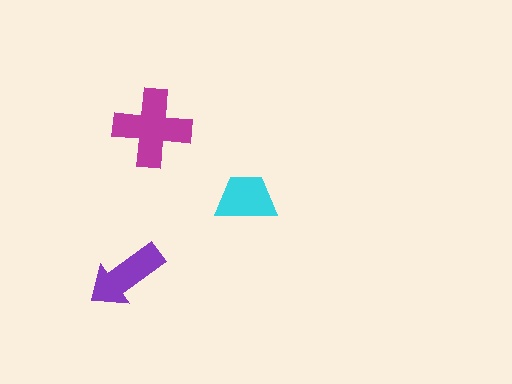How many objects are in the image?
There are 3 objects in the image.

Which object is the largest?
The magenta cross.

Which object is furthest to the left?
The purple arrow is leftmost.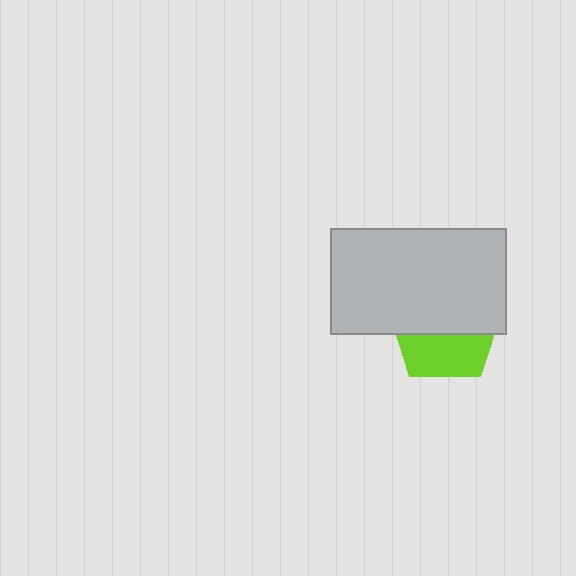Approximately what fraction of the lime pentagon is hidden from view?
Roughly 59% of the lime pentagon is hidden behind the light gray rectangle.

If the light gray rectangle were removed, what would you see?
You would see the complete lime pentagon.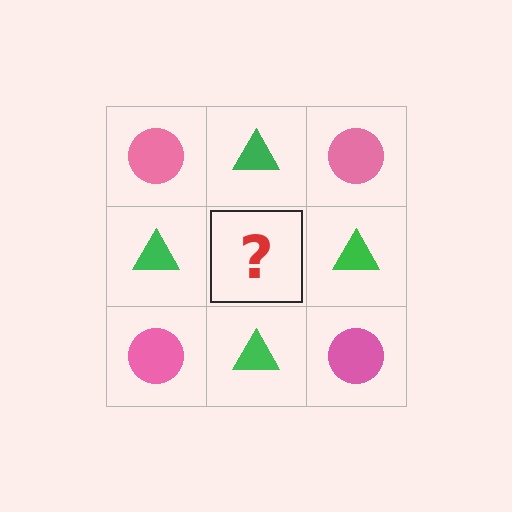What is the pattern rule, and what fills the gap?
The rule is that it alternates pink circle and green triangle in a checkerboard pattern. The gap should be filled with a pink circle.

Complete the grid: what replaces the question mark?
The question mark should be replaced with a pink circle.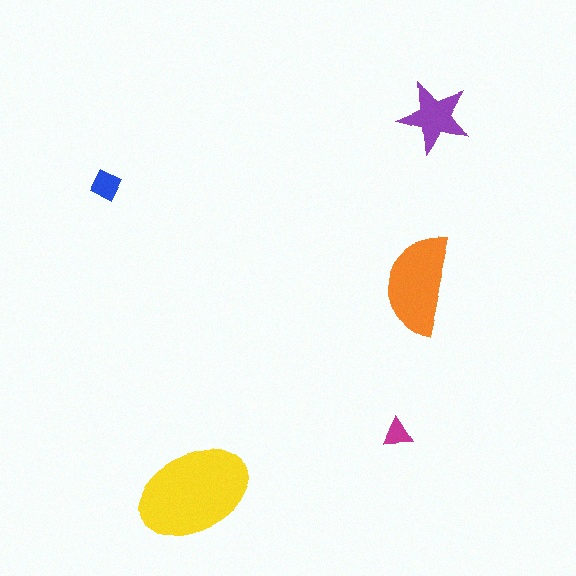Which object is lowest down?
The yellow ellipse is bottommost.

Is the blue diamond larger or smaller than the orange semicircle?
Smaller.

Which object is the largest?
The yellow ellipse.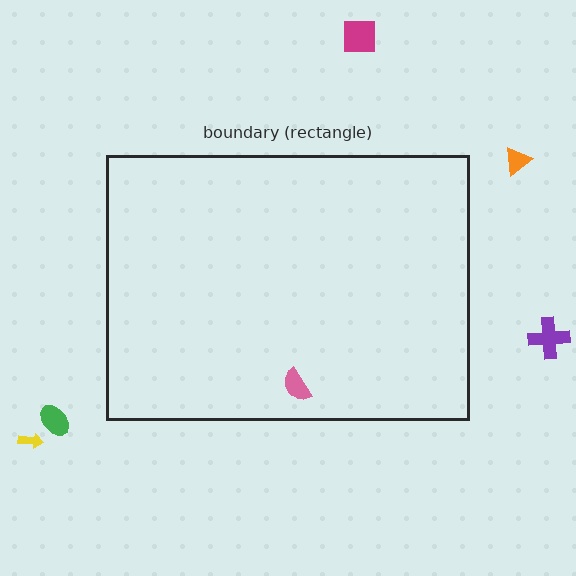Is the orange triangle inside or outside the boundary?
Outside.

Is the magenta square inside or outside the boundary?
Outside.